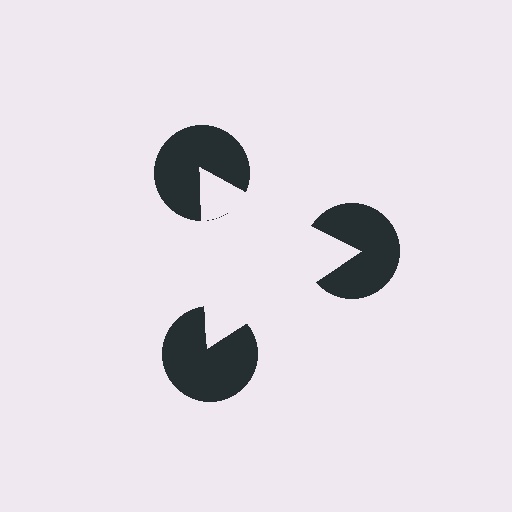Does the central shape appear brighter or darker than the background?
It typically appears slightly brighter than the background, even though no actual brightness change is drawn.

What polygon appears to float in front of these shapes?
An illusory triangle — its edges are inferred from the aligned wedge cuts in the pac-man discs, not physically drawn.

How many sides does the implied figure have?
3 sides.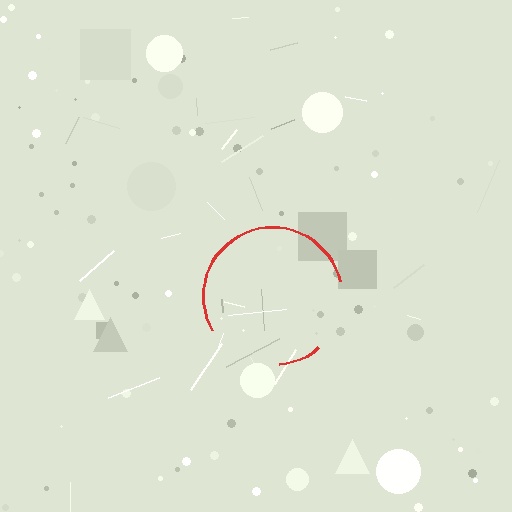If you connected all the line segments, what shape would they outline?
They would outline a circle.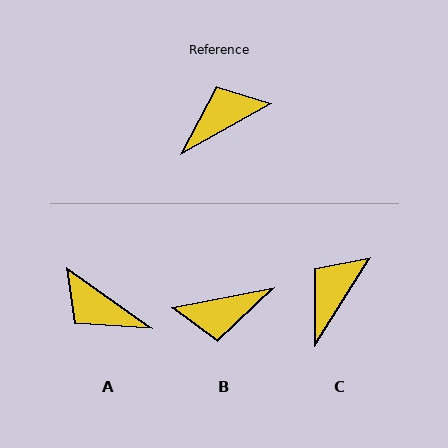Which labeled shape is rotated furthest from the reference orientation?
B, about 161 degrees away.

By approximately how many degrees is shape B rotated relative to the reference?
Approximately 161 degrees counter-clockwise.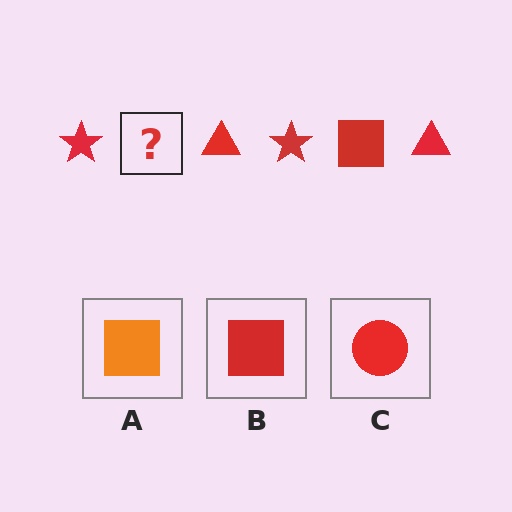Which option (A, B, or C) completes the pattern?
B.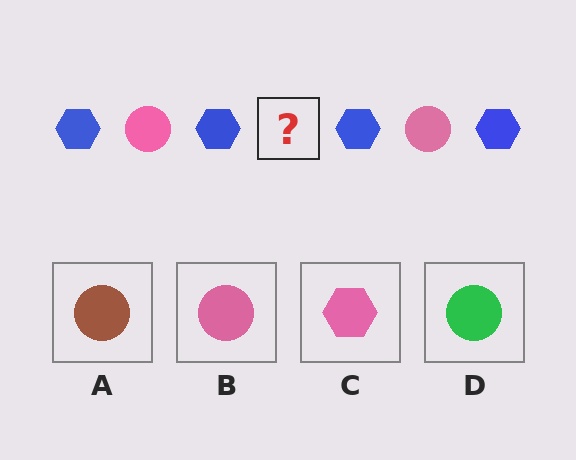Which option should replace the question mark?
Option B.